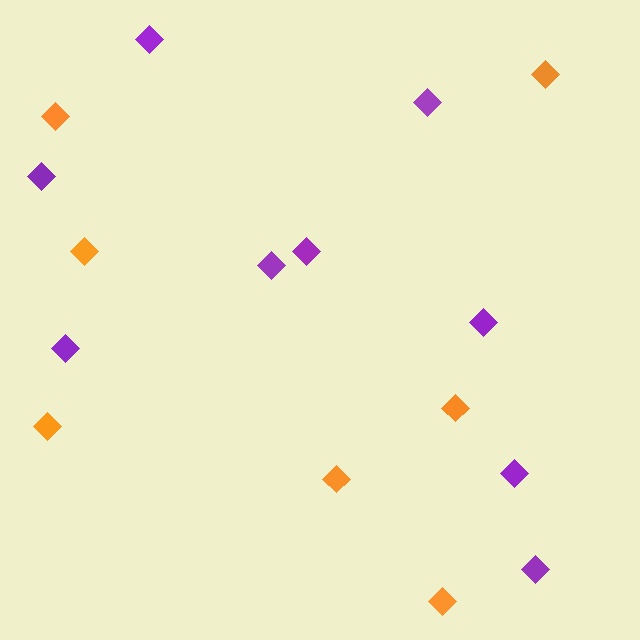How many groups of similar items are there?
There are 2 groups: one group of orange diamonds (7) and one group of purple diamonds (9).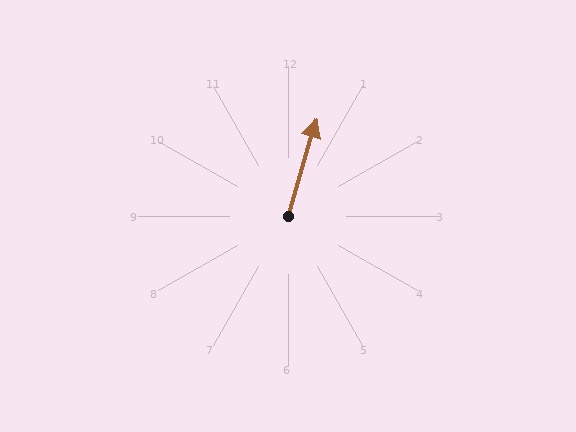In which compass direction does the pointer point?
North.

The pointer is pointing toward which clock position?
Roughly 1 o'clock.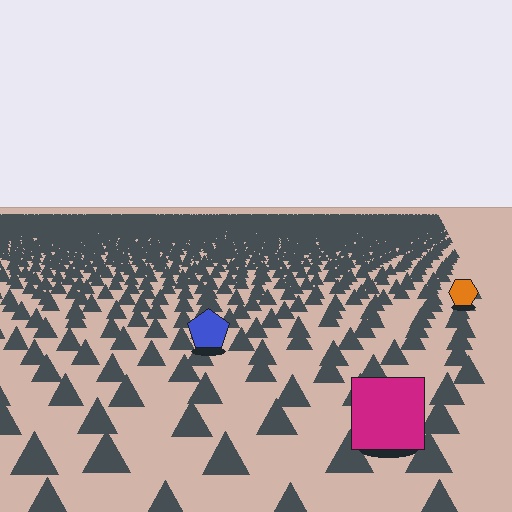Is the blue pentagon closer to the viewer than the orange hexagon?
Yes. The blue pentagon is closer — you can tell from the texture gradient: the ground texture is coarser near it.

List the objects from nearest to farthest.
From nearest to farthest: the magenta square, the blue pentagon, the orange hexagon.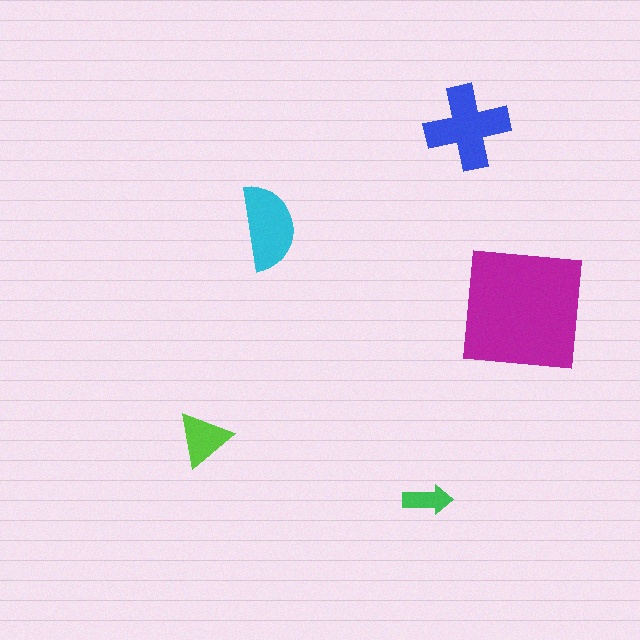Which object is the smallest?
The green arrow.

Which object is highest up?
The blue cross is topmost.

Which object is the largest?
The magenta square.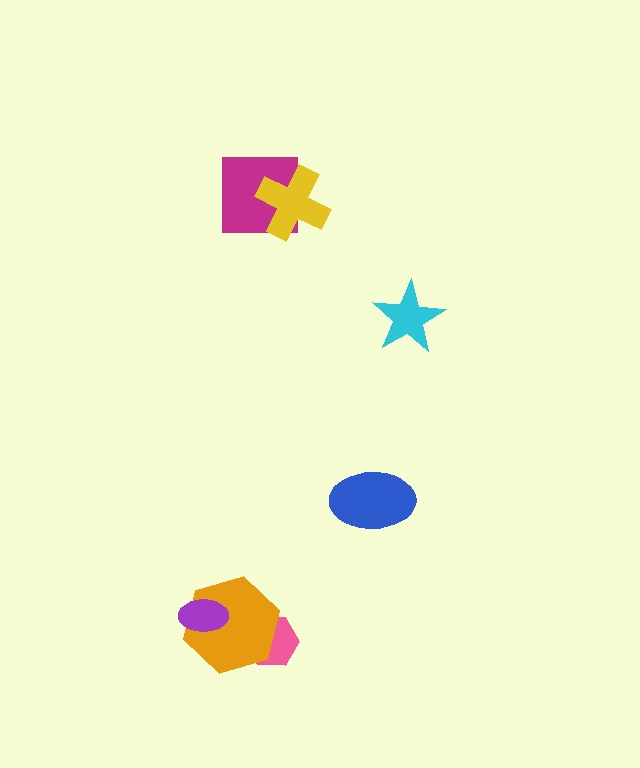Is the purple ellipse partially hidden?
No, no other shape covers it.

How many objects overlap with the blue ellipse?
0 objects overlap with the blue ellipse.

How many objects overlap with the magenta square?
1 object overlaps with the magenta square.